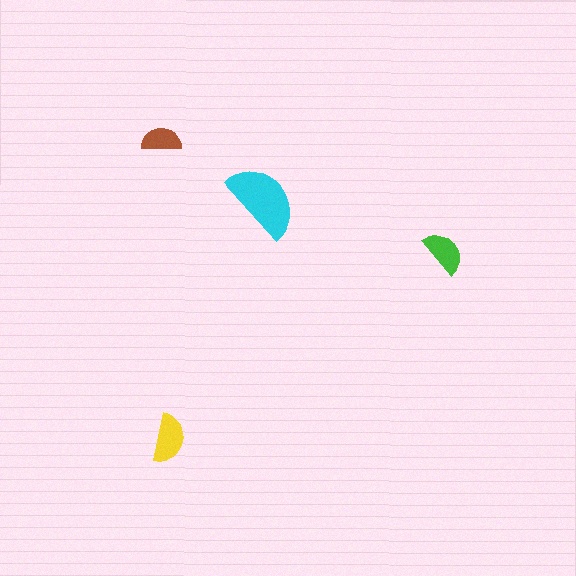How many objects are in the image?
There are 4 objects in the image.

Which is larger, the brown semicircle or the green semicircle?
The green one.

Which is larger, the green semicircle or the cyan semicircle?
The cyan one.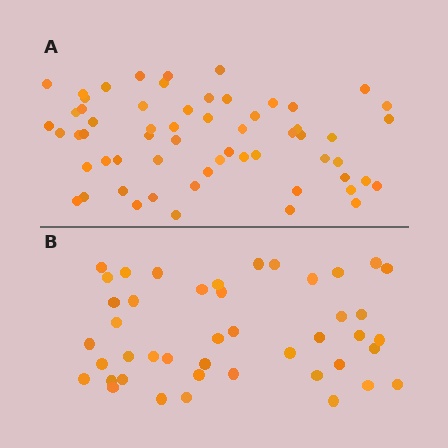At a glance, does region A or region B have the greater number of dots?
Region A (the top region) has more dots.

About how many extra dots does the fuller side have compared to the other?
Region A has approximately 15 more dots than region B.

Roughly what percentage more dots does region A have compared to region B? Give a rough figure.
About 35% more.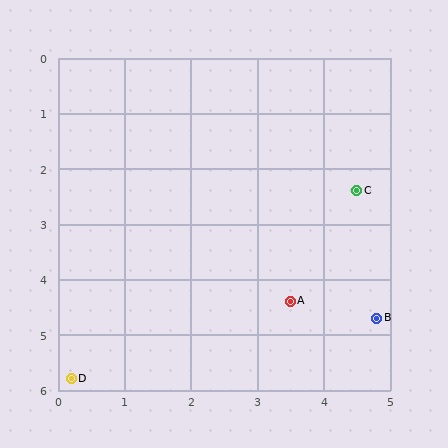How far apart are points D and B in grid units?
Points D and B are about 4.7 grid units apart.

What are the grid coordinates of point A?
Point A is at approximately (3.5, 4.4).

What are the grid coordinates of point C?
Point C is at approximately (4.5, 2.4).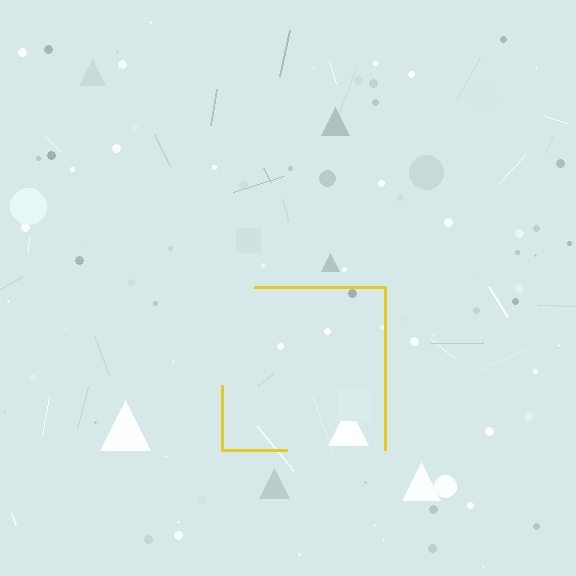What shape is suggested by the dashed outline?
The dashed outline suggests a square.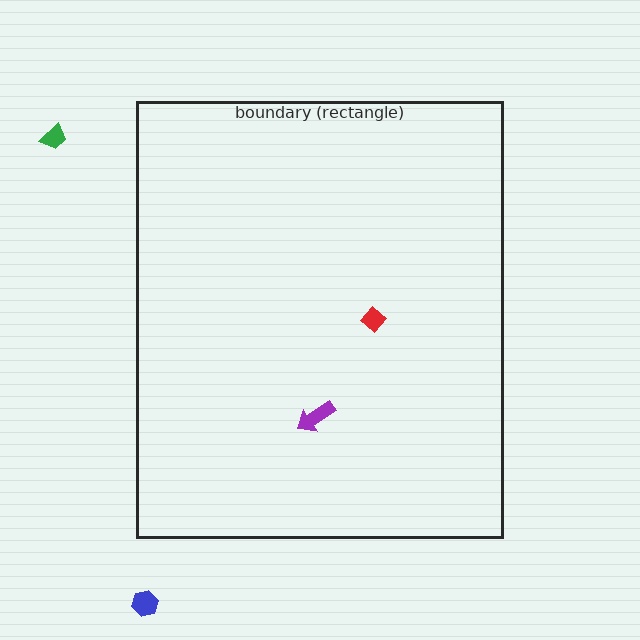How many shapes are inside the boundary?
2 inside, 2 outside.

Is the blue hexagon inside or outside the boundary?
Outside.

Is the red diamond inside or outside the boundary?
Inside.